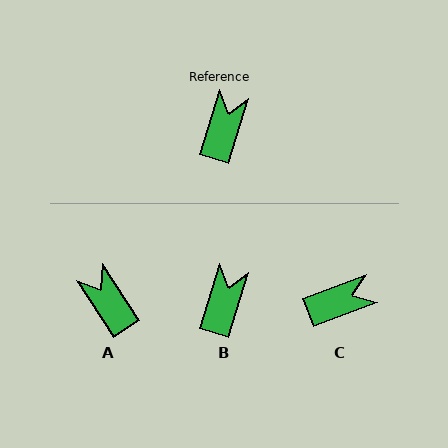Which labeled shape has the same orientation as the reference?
B.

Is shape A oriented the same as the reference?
No, it is off by about 50 degrees.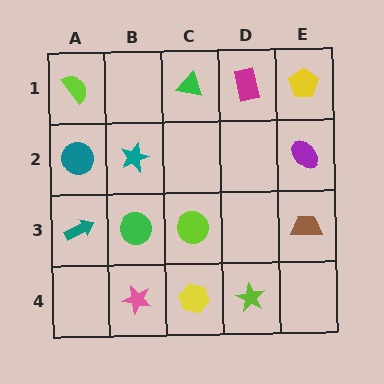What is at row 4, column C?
A yellow hexagon.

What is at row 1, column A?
A lime semicircle.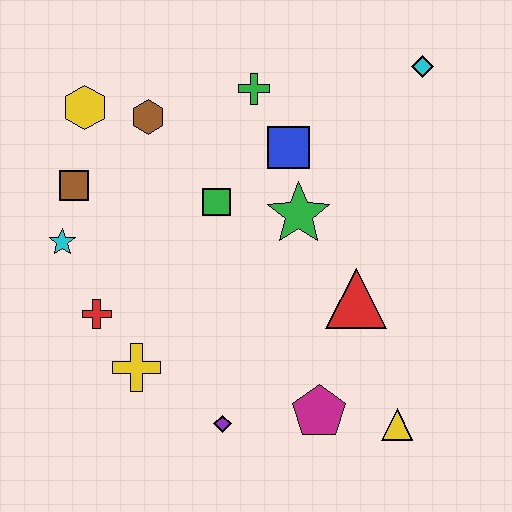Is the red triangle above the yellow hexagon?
No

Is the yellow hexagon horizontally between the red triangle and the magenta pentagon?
No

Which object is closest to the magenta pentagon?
The yellow triangle is closest to the magenta pentagon.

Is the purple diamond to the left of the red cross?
No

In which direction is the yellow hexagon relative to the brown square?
The yellow hexagon is above the brown square.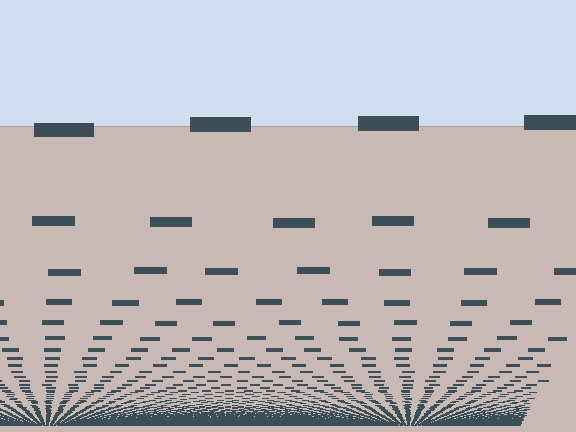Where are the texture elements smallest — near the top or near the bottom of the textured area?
Near the bottom.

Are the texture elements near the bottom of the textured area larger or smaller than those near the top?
Smaller. The gradient is inverted — elements near the bottom are smaller and denser.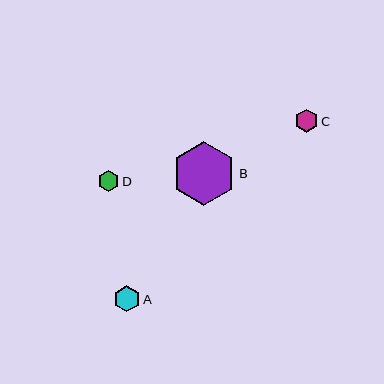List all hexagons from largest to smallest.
From largest to smallest: B, A, C, D.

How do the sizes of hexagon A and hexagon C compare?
Hexagon A and hexagon C are approximately the same size.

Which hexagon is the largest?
Hexagon B is the largest with a size of approximately 63 pixels.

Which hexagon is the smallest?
Hexagon D is the smallest with a size of approximately 21 pixels.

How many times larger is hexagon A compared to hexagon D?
Hexagon A is approximately 1.2 times the size of hexagon D.